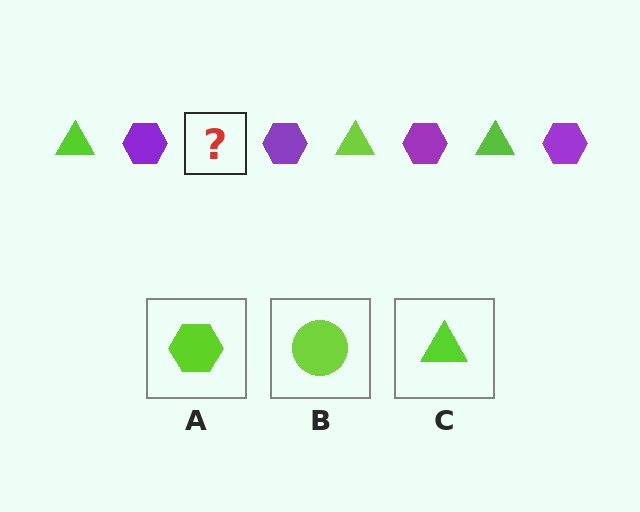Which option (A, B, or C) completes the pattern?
C.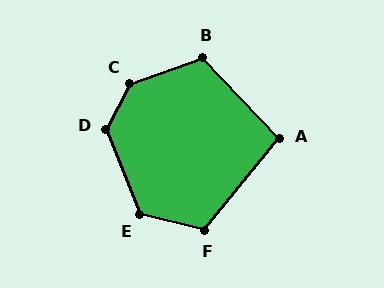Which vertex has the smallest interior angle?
A, at approximately 98 degrees.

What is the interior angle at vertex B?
Approximately 114 degrees (obtuse).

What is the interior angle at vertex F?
Approximately 115 degrees (obtuse).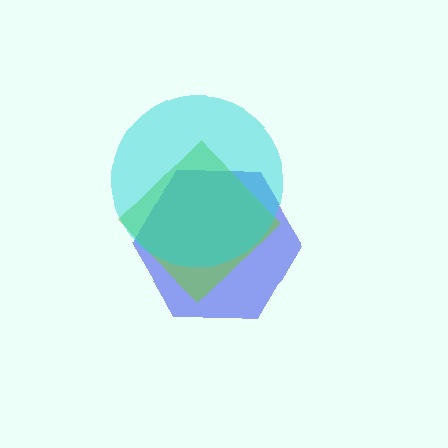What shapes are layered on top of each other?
The layered shapes are: a blue hexagon, a lime diamond, a cyan circle.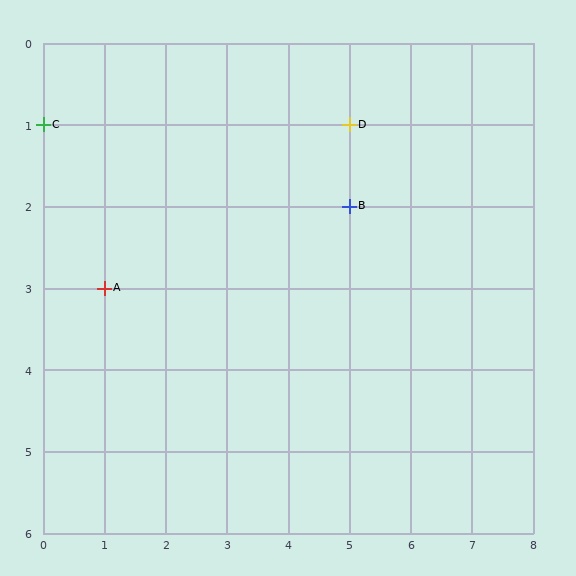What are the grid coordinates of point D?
Point D is at grid coordinates (5, 1).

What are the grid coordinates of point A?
Point A is at grid coordinates (1, 3).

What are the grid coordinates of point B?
Point B is at grid coordinates (5, 2).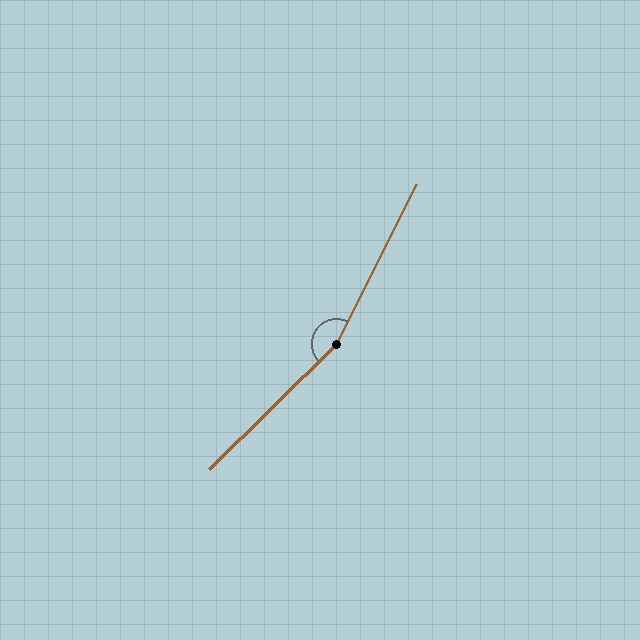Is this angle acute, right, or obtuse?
It is obtuse.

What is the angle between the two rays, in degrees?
Approximately 161 degrees.